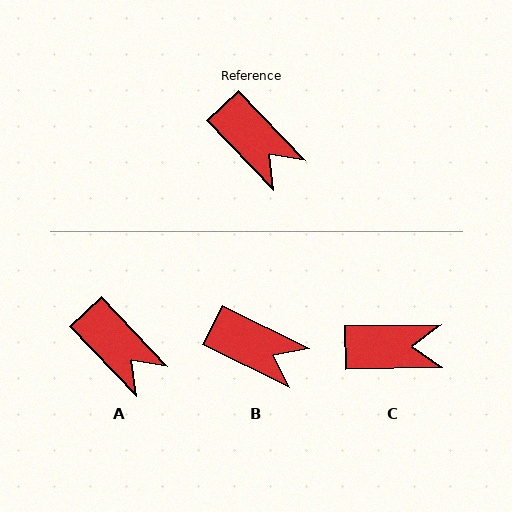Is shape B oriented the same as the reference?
No, it is off by about 20 degrees.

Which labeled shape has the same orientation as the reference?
A.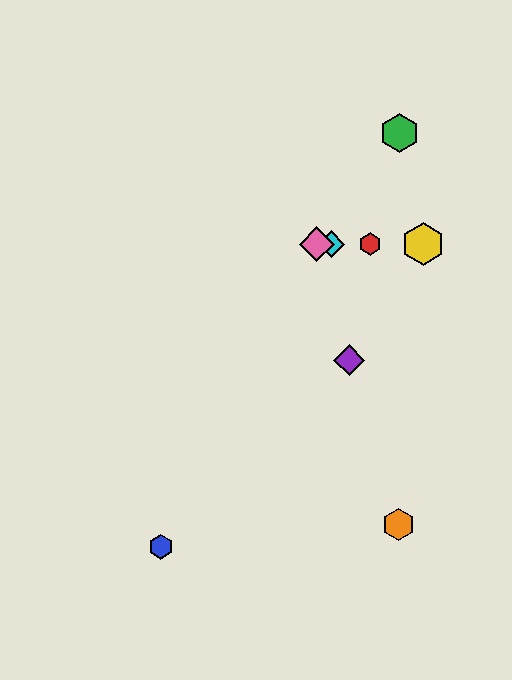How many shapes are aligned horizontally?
4 shapes (the red hexagon, the yellow hexagon, the cyan diamond, the pink diamond) are aligned horizontally.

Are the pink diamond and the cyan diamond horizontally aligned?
Yes, both are at y≈244.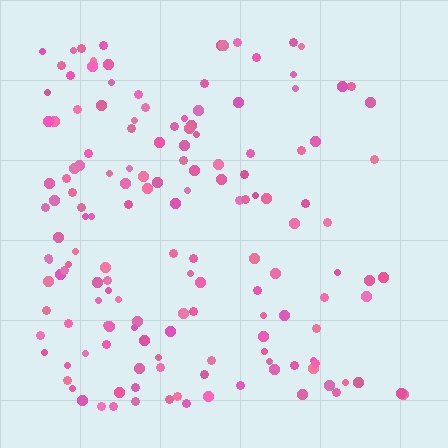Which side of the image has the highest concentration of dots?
The left.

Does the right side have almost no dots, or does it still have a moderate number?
Still a moderate number, just noticeably fewer than the left.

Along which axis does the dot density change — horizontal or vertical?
Horizontal.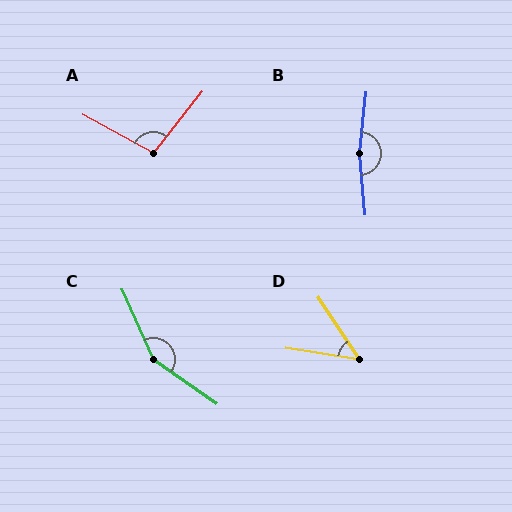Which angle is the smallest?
D, at approximately 47 degrees.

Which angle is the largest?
B, at approximately 168 degrees.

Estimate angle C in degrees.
Approximately 149 degrees.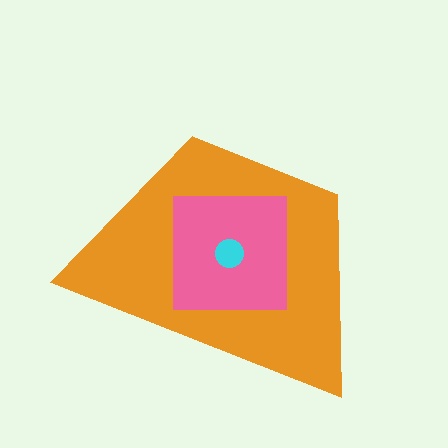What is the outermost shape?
The orange trapezoid.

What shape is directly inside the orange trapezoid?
The pink square.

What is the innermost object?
The cyan circle.